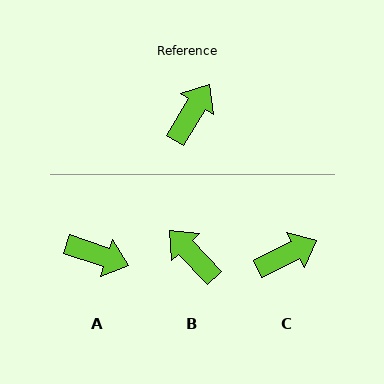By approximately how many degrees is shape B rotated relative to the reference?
Approximately 75 degrees counter-clockwise.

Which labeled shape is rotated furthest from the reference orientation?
A, about 77 degrees away.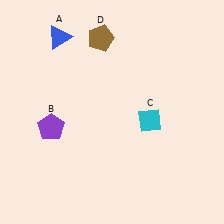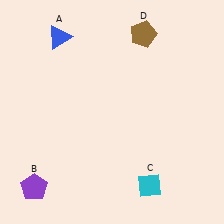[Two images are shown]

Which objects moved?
The objects that moved are: the purple pentagon (B), the cyan diamond (C), the brown pentagon (D).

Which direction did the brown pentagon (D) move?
The brown pentagon (D) moved right.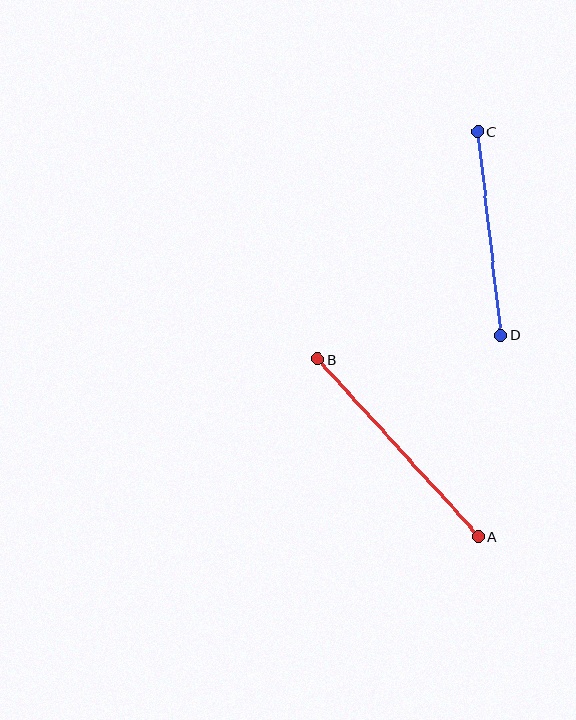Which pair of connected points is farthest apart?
Points A and B are farthest apart.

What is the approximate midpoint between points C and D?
The midpoint is at approximately (490, 233) pixels.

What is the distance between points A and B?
The distance is approximately 239 pixels.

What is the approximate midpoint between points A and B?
The midpoint is at approximately (398, 448) pixels.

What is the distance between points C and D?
The distance is approximately 205 pixels.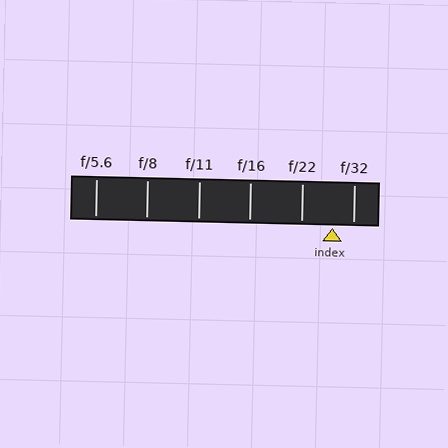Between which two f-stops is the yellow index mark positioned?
The index mark is between f/22 and f/32.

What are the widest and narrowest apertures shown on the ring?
The widest aperture shown is f/5.6 and the narrowest is f/32.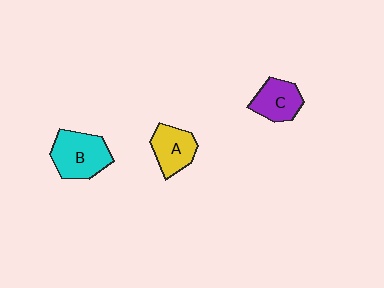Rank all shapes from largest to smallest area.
From largest to smallest: B (cyan), A (yellow), C (purple).